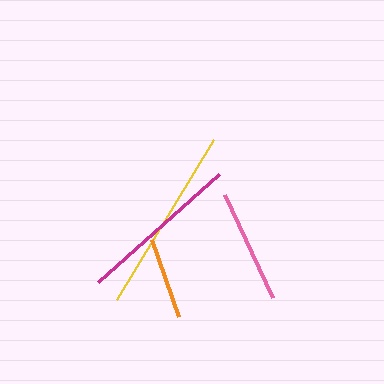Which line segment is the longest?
The yellow line is the longest at approximately 187 pixels.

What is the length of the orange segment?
The orange segment is approximately 81 pixels long.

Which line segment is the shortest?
The orange line is the shortest at approximately 81 pixels.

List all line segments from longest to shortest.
From longest to shortest: yellow, magenta, pink, orange.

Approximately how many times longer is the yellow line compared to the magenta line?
The yellow line is approximately 1.2 times the length of the magenta line.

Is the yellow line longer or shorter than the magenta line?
The yellow line is longer than the magenta line.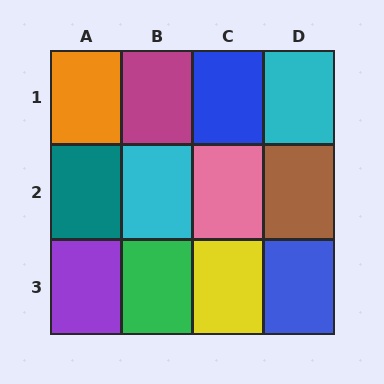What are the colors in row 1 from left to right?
Orange, magenta, blue, cyan.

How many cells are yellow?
1 cell is yellow.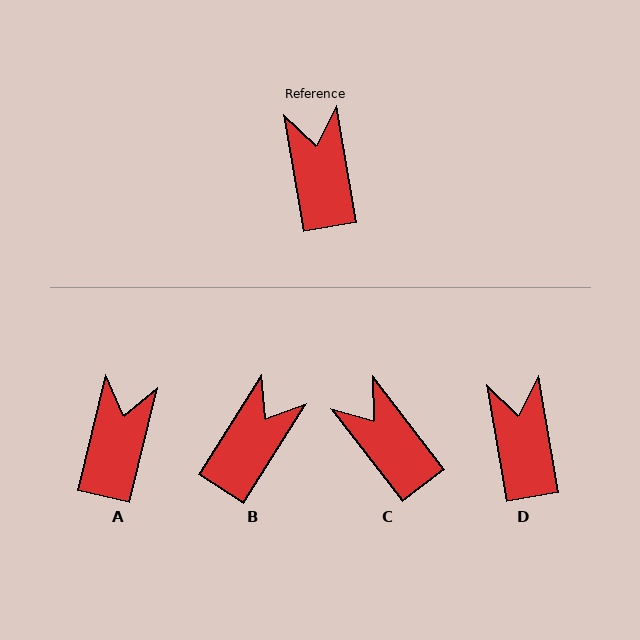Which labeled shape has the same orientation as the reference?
D.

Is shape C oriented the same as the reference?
No, it is off by about 28 degrees.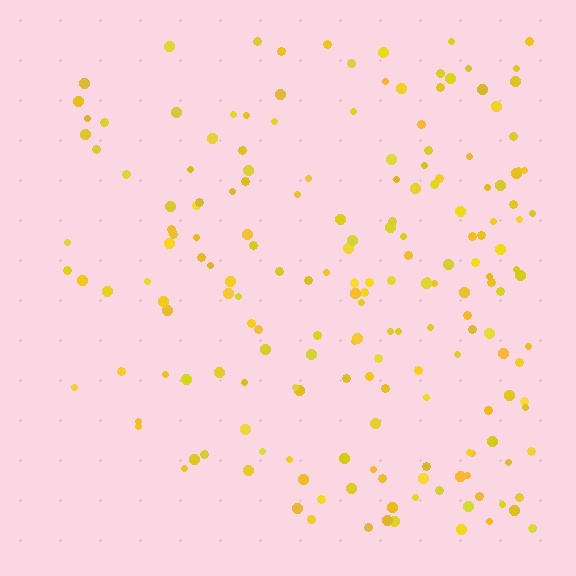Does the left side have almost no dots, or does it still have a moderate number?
Still a moderate number, just noticeably fewer than the right.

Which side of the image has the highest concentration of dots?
The right.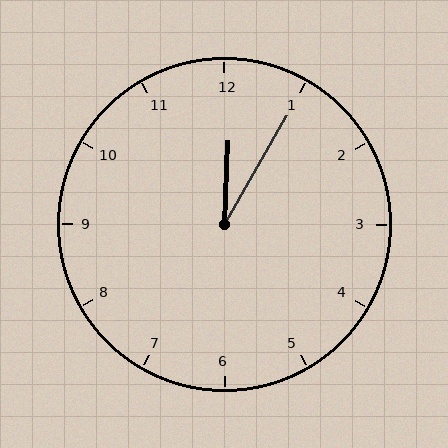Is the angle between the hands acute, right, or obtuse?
It is acute.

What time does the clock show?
12:05.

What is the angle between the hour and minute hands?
Approximately 28 degrees.